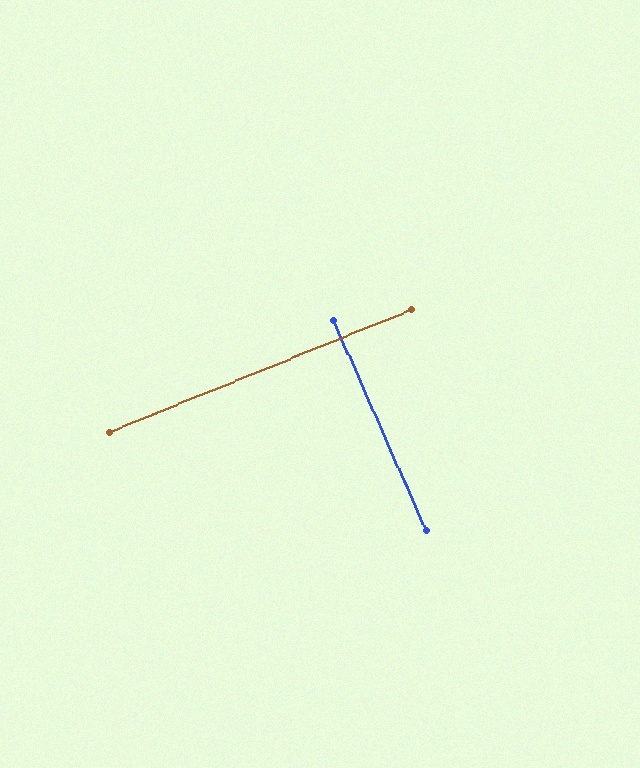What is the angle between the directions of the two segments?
Approximately 88 degrees.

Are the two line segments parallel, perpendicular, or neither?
Perpendicular — they meet at approximately 88°.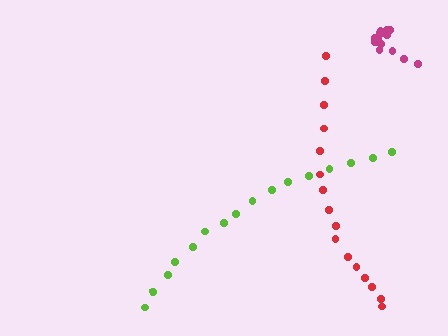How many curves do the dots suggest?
There are 3 distinct paths.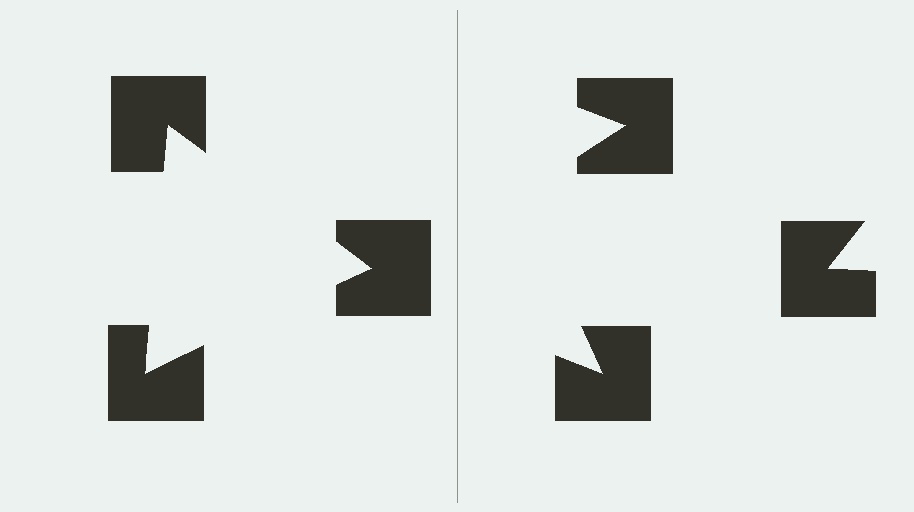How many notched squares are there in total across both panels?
6 — 3 on each side.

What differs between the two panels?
The notched squares are positioned identically on both sides; only the wedge orientations differ. On the left they align to a triangle; on the right they are misaligned.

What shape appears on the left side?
An illusory triangle.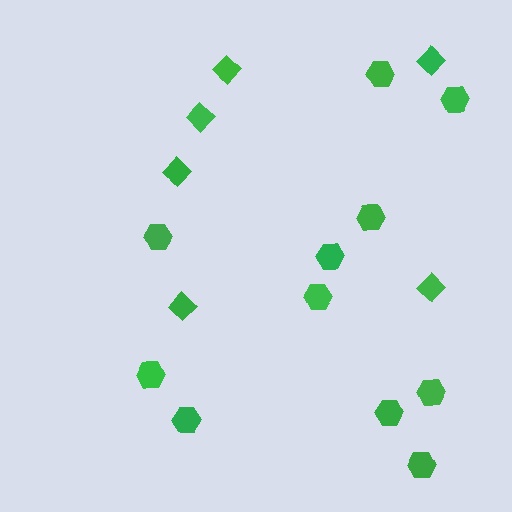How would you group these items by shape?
There are 2 groups: one group of diamonds (6) and one group of hexagons (11).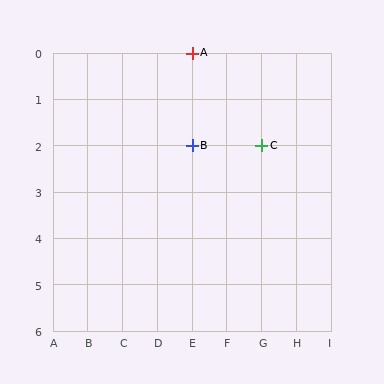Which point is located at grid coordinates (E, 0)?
Point A is at (E, 0).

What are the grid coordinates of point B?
Point B is at grid coordinates (E, 2).